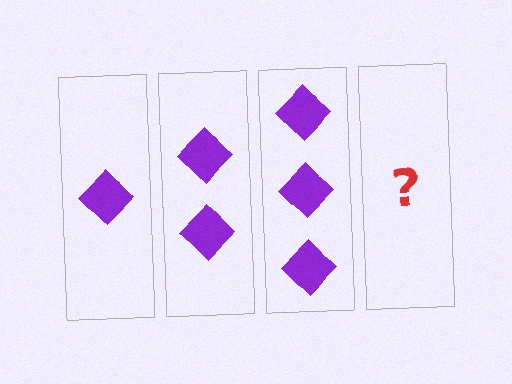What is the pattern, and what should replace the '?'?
The pattern is that each step adds one more diamond. The '?' should be 4 diamonds.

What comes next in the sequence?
The next element should be 4 diamonds.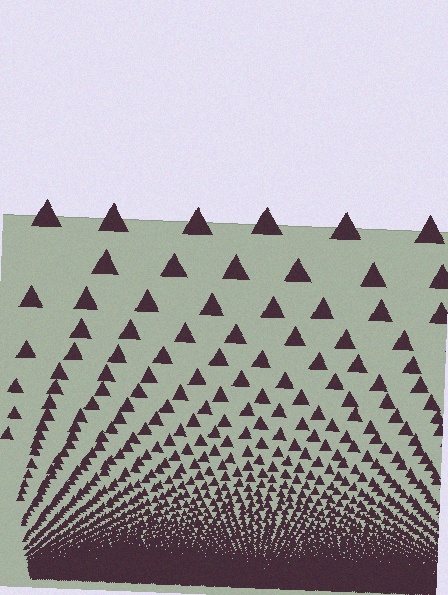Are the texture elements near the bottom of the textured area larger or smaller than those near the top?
Smaller. The gradient is inverted — elements near the bottom are smaller and denser.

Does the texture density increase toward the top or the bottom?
Density increases toward the bottom.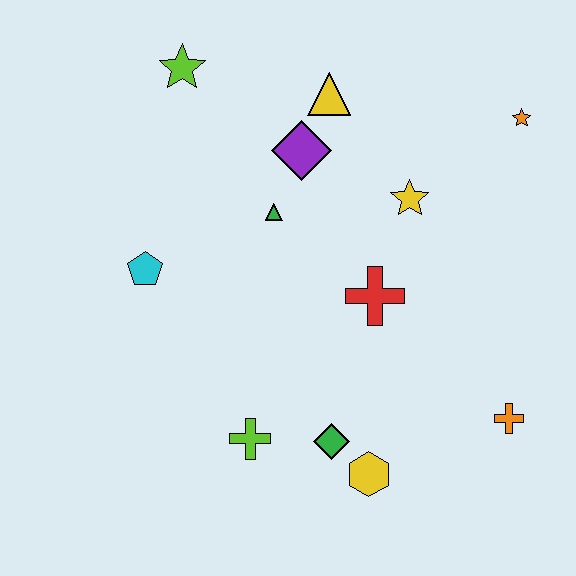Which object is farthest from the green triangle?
The orange cross is farthest from the green triangle.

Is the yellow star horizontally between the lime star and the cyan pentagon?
No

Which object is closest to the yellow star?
The red cross is closest to the yellow star.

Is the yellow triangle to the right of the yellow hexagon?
No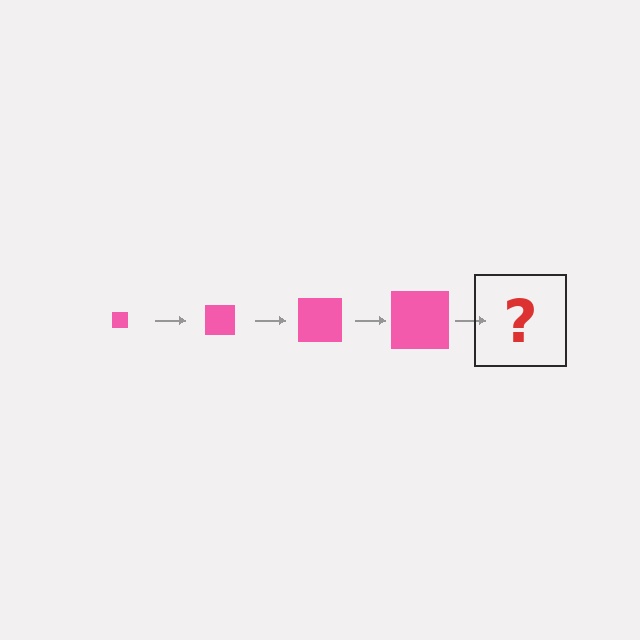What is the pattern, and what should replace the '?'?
The pattern is that the square gets progressively larger each step. The '?' should be a pink square, larger than the previous one.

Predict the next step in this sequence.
The next step is a pink square, larger than the previous one.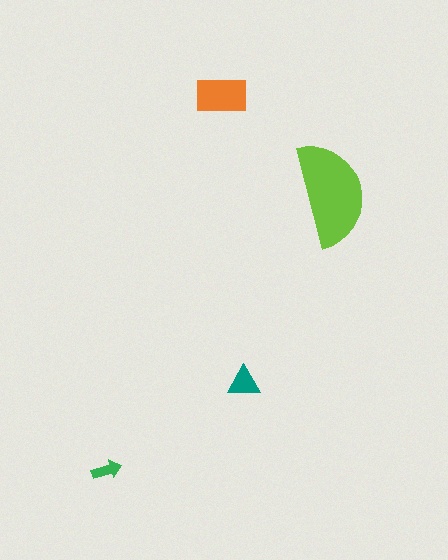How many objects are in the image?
There are 4 objects in the image.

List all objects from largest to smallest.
The lime semicircle, the orange rectangle, the teal triangle, the green arrow.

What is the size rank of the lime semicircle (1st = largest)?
1st.